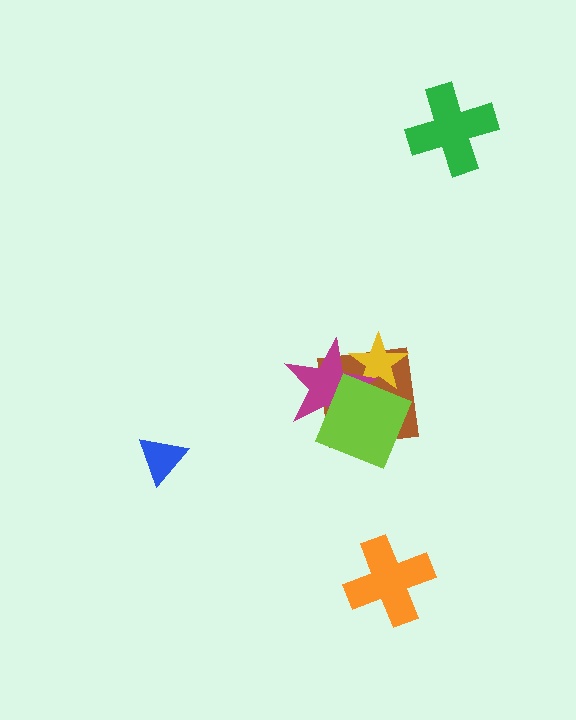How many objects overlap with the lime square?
3 objects overlap with the lime square.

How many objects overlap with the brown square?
3 objects overlap with the brown square.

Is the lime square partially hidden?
No, no other shape covers it.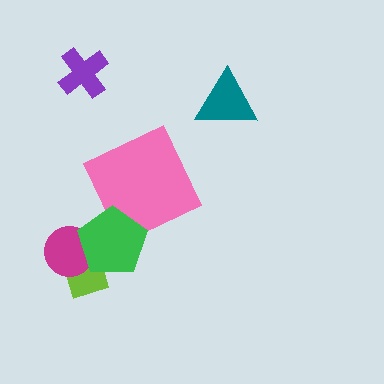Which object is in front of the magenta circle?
The green pentagon is in front of the magenta circle.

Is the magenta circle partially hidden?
Yes, it is partially covered by another shape.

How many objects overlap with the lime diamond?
2 objects overlap with the lime diamond.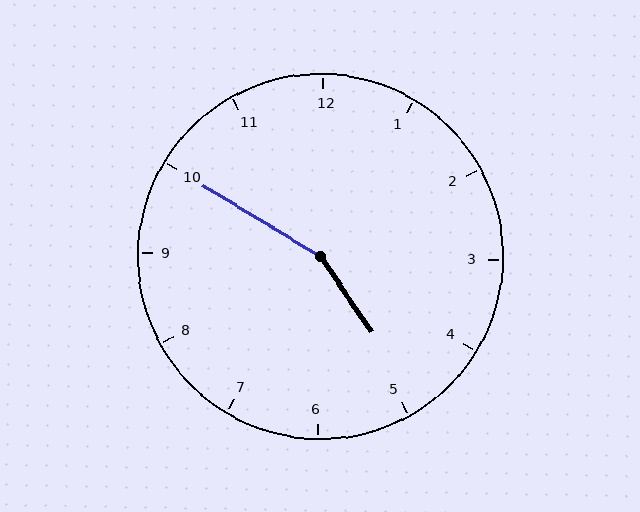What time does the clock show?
4:50.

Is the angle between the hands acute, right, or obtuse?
It is obtuse.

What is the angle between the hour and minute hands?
Approximately 155 degrees.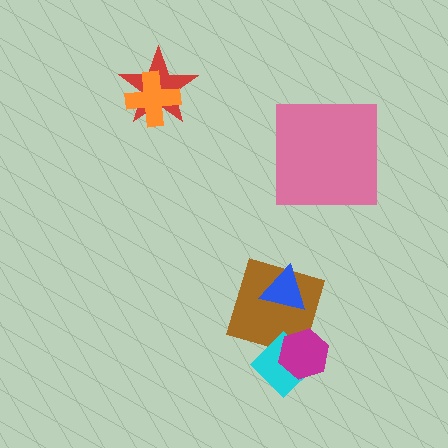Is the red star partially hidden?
Yes, it is partially covered by another shape.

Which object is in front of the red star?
The orange cross is in front of the red star.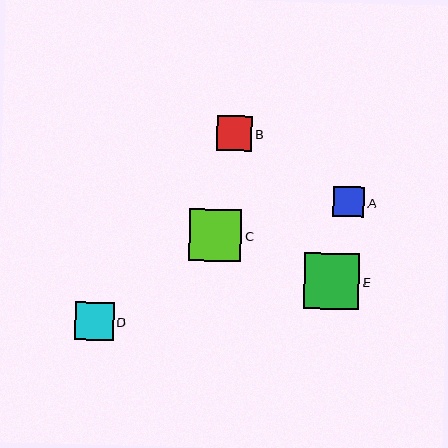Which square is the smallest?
Square A is the smallest with a size of approximately 31 pixels.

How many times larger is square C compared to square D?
Square C is approximately 1.4 times the size of square D.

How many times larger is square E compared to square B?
Square E is approximately 1.6 times the size of square B.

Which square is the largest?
Square E is the largest with a size of approximately 56 pixels.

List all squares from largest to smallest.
From largest to smallest: E, C, D, B, A.